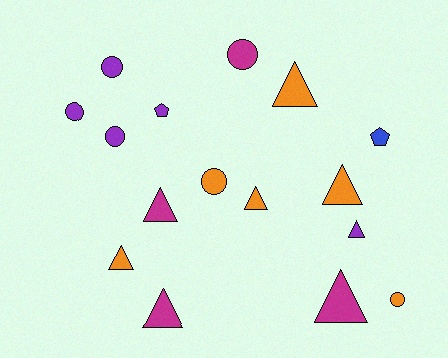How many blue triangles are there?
There are no blue triangles.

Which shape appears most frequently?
Triangle, with 8 objects.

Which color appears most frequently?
Orange, with 6 objects.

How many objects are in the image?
There are 16 objects.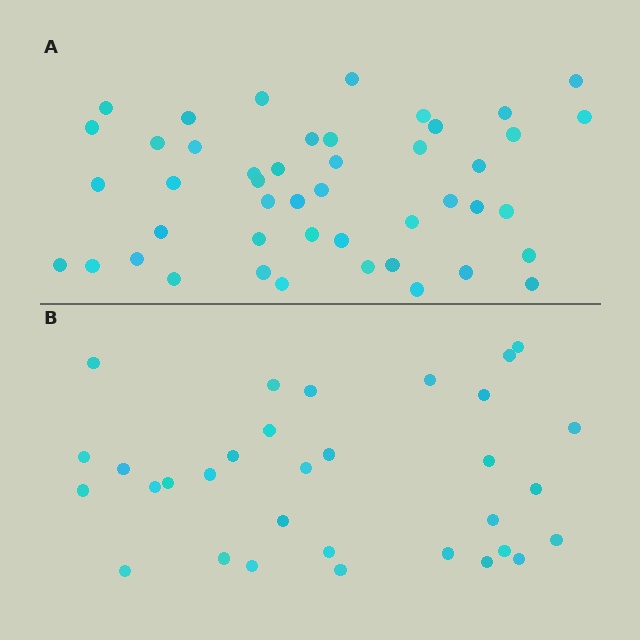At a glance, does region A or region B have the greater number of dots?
Region A (the top region) has more dots.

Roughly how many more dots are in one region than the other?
Region A has approximately 15 more dots than region B.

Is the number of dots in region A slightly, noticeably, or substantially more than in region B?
Region A has noticeably more, but not dramatically so. The ratio is roughly 1.4 to 1.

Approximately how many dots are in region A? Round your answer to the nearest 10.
About 50 dots. (The exact count is 46, which rounds to 50.)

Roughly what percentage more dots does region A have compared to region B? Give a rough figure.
About 45% more.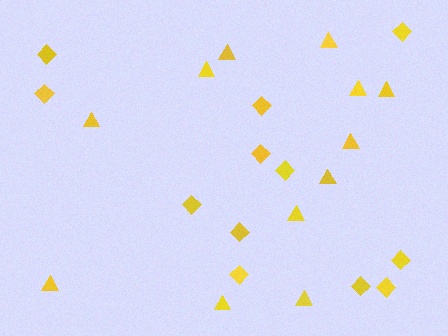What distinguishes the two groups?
There are 2 groups: one group of diamonds (12) and one group of triangles (12).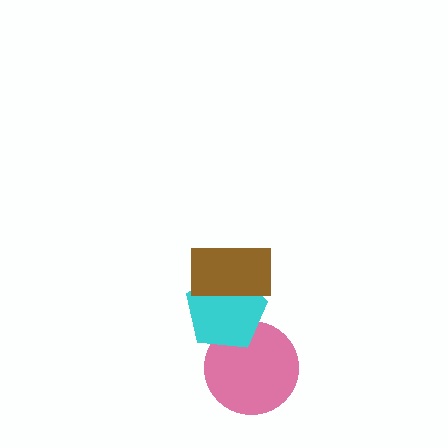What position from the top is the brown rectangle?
The brown rectangle is 1st from the top.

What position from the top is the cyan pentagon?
The cyan pentagon is 2nd from the top.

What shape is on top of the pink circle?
The cyan pentagon is on top of the pink circle.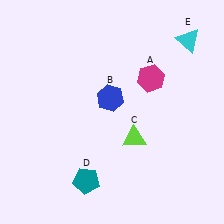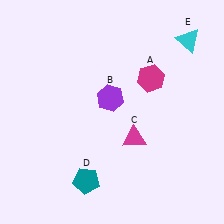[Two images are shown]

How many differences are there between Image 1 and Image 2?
There are 2 differences between the two images.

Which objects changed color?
B changed from blue to purple. C changed from lime to magenta.